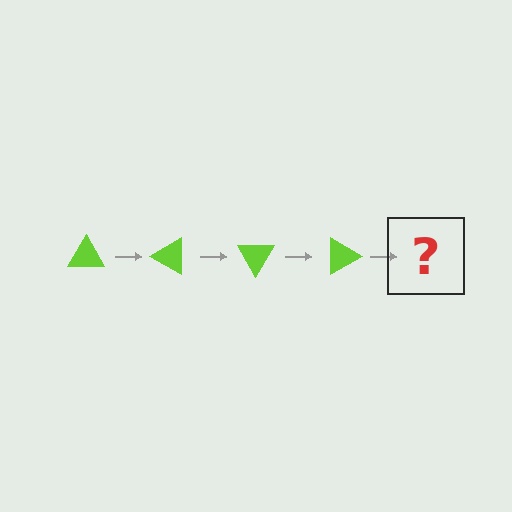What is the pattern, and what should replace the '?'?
The pattern is that the triangle rotates 30 degrees each step. The '?' should be a lime triangle rotated 120 degrees.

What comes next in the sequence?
The next element should be a lime triangle rotated 120 degrees.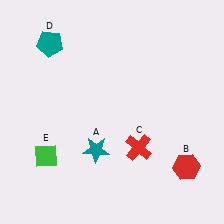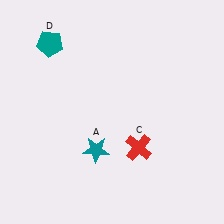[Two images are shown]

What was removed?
The red hexagon (B), the green diamond (E) were removed in Image 2.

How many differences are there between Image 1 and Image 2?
There are 2 differences between the two images.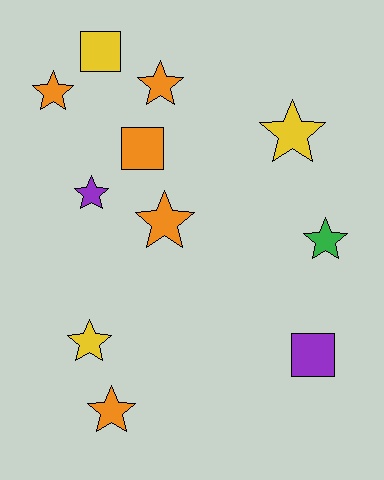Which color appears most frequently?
Orange, with 5 objects.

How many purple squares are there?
There is 1 purple square.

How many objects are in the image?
There are 11 objects.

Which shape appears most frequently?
Star, with 8 objects.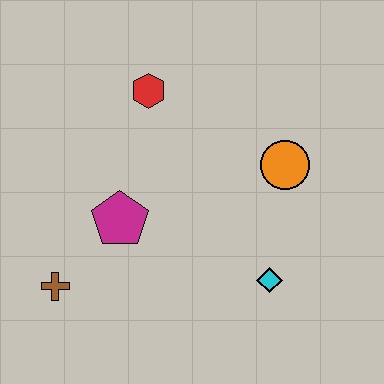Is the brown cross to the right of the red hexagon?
No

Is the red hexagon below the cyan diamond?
No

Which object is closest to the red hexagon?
The magenta pentagon is closest to the red hexagon.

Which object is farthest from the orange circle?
The brown cross is farthest from the orange circle.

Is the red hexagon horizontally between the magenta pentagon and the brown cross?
No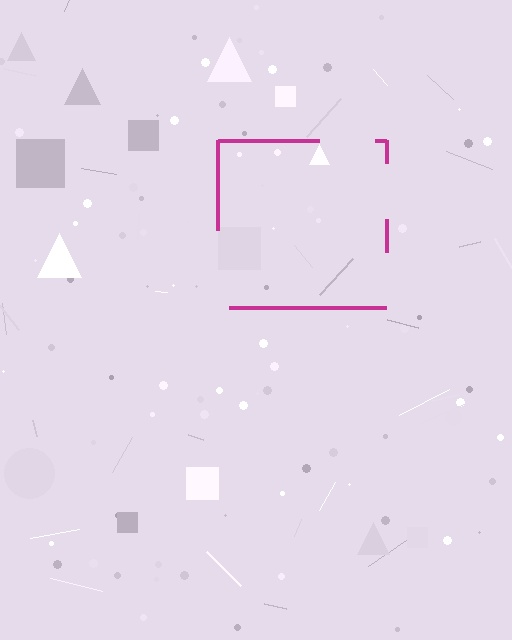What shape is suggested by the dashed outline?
The dashed outline suggests a square.